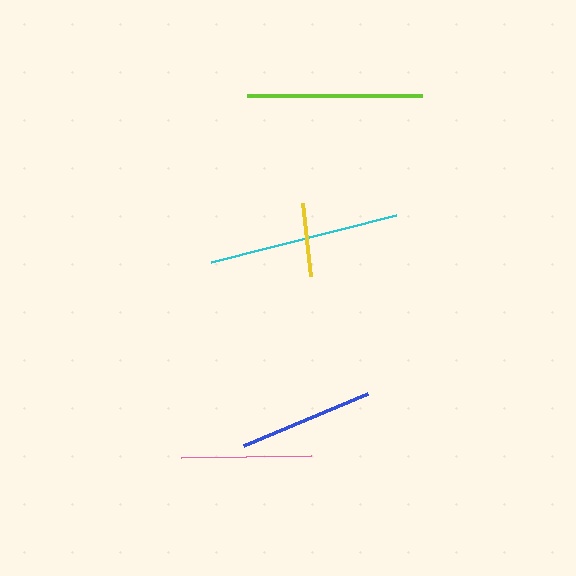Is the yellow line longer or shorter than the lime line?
The lime line is longer than the yellow line.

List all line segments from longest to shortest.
From longest to shortest: cyan, lime, blue, pink, yellow.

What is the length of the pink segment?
The pink segment is approximately 130 pixels long.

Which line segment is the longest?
The cyan line is the longest at approximately 190 pixels.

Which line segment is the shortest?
The yellow line is the shortest at approximately 74 pixels.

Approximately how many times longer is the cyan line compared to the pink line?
The cyan line is approximately 1.5 times the length of the pink line.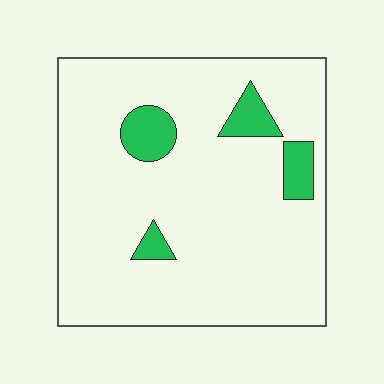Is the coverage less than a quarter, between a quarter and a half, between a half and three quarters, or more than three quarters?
Less than a quarter.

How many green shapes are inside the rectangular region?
4.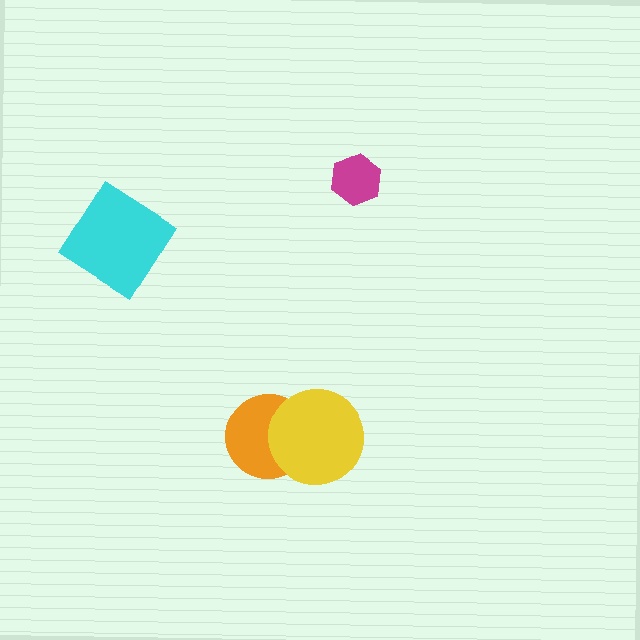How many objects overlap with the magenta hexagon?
0 objects overlap with the magenta hexagon.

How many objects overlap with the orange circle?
1 object overlaps with the orange circle.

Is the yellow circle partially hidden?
No, no other shape covers it.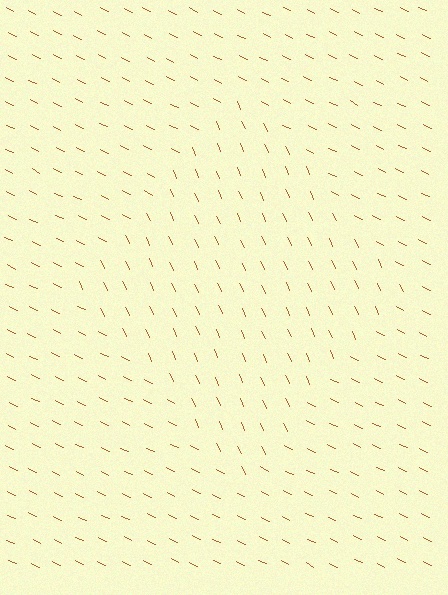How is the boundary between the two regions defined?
The boundary is defined purely by a change in line orientation (approximately 40 degrees difference). All lines are the same color and thickness.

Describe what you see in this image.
The image is filled with small brown line segments. A diamond region in the image has lines oriented differently from the surrounding lines, creating a visible texture boundary.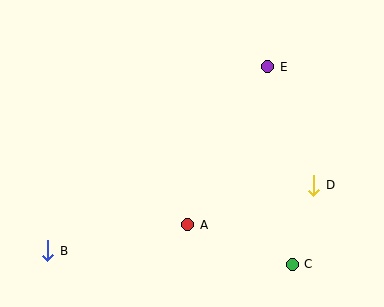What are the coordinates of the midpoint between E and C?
The midpoint between E and C is at (280, 165).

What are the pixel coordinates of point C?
Point C is at (292, 264).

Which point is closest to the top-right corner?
Point E is closest to the top-right corner.